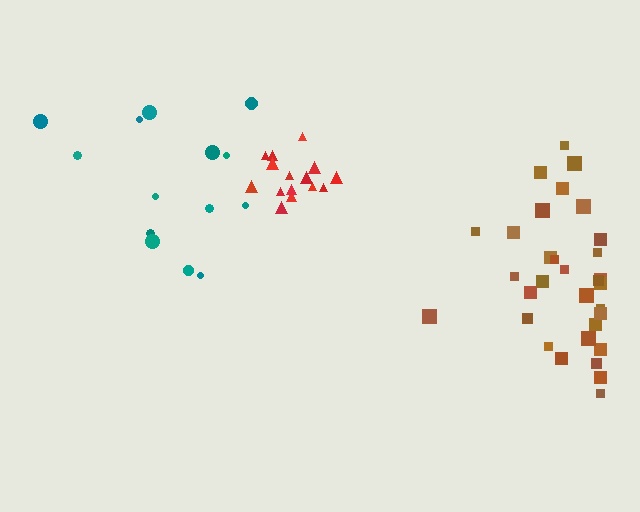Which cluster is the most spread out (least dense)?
Teal.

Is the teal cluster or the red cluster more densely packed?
Red.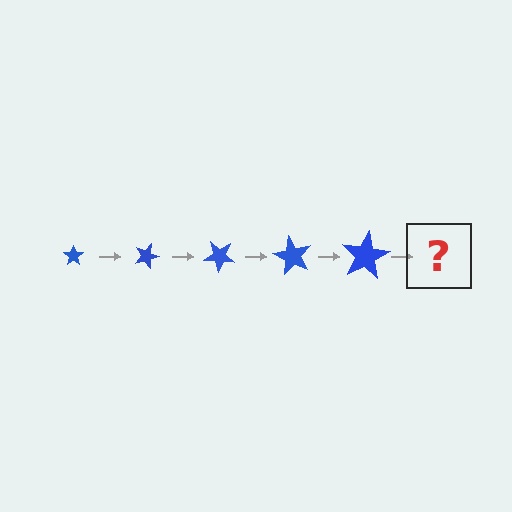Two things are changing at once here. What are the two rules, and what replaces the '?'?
The two rules are that the star grows larger each step and it rotates 20 degrees each step. The '?' should be a star, larger than the previous one and rotated 100 degrees from the start.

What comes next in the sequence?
The next element should be a star, larger than the previous one and rotated 100 degrees from the start.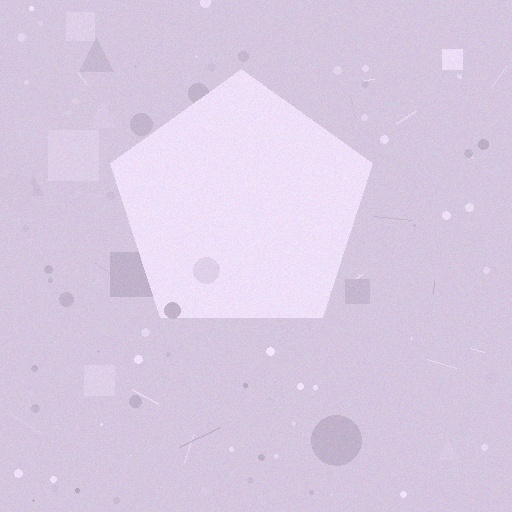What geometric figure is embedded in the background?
A pentagon is embedded in the background.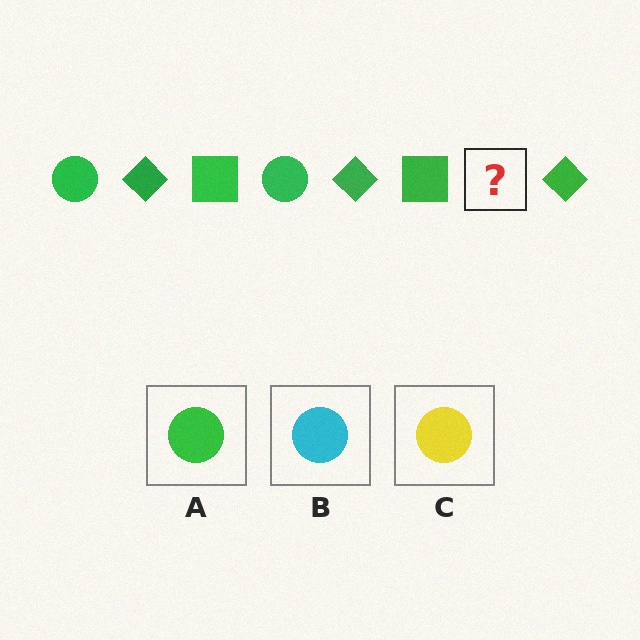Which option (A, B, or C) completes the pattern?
A.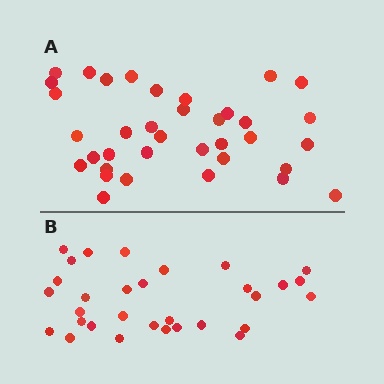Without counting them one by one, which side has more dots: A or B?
Region A (the top region) has more dots.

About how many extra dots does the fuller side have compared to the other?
Region A has about 5 more dots than region B.